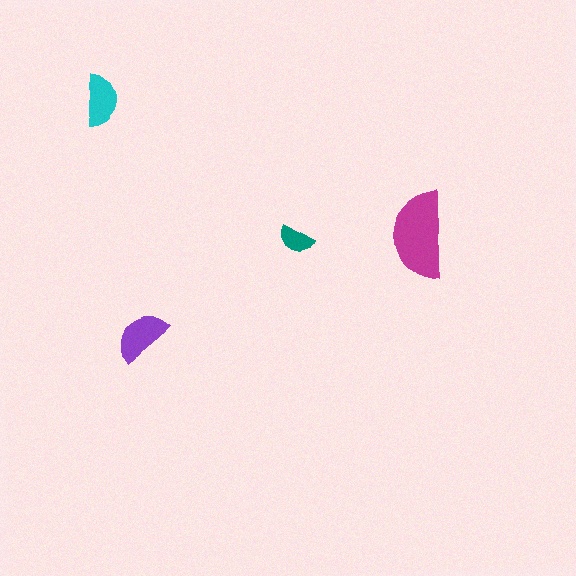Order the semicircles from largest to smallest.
the magenta one, the purple one, the cyan one, the teal one.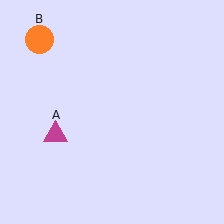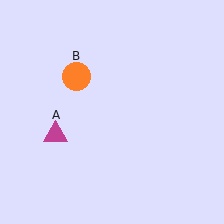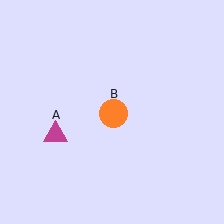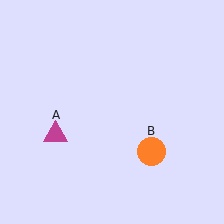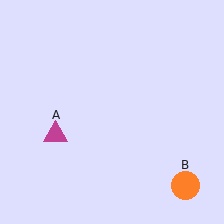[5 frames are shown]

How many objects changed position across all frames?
1 object changed position: orange circle (object B).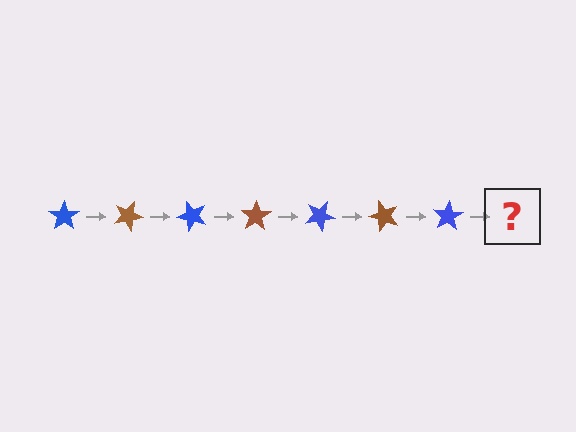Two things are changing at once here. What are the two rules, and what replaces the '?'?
The two rules are that it rotates 25 degrees each step and the color cycles through blue and brown. The '?' should be a brown star, rotated 175 degrees from the start.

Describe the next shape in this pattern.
It should be a brown star, rotated 175 degrees from the start.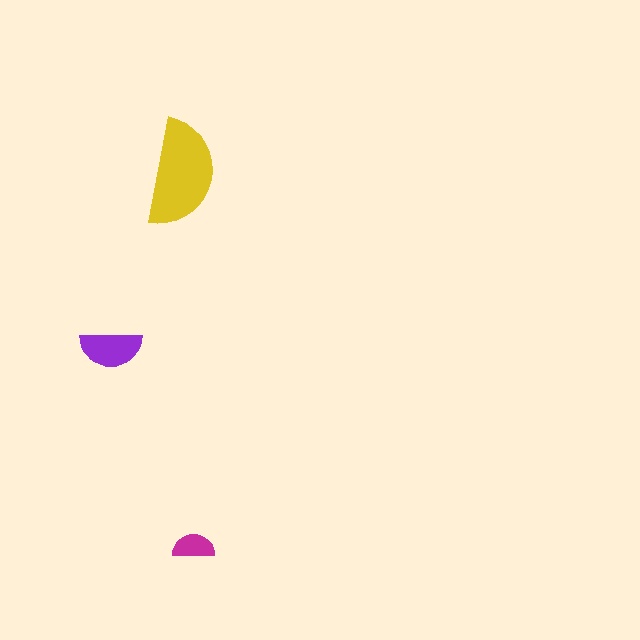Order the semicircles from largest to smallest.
the yellow one, the purple one, the magenta one.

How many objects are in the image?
There are 3 objects in the image.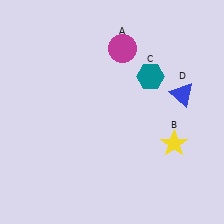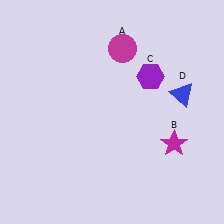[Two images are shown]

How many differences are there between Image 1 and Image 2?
There are 2 differences between the two images.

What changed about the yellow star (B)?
In Image 1, B is yellow. In Image 2, it changed to magenta.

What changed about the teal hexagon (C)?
In Image 1, C is teal. In Image 2, it changed to purple.